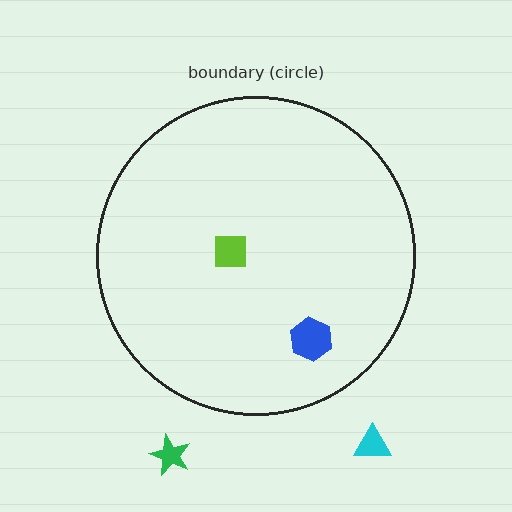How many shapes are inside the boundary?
2 inside, 2 outside.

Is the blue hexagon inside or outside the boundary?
Inside.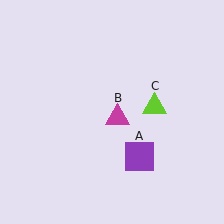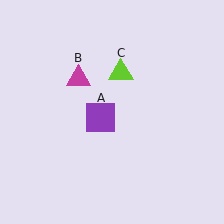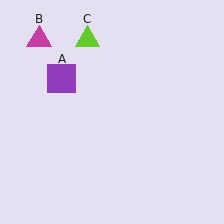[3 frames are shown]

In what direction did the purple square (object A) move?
The purple square (object A) moved up and to the left.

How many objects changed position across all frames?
3 objects changed position: purple square (object A), magenta triangle (object B), lime triangle (object C).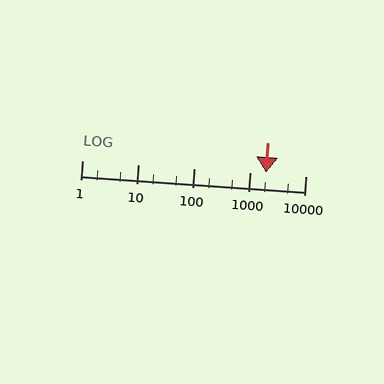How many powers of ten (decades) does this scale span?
The scale spans 4 decades, from 1 to 10000.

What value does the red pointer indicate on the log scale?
The pointer indicates approximately 2000.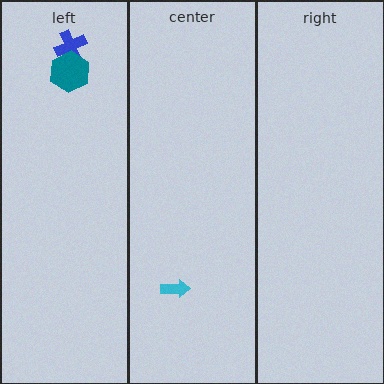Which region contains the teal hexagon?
The left region.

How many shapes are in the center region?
1.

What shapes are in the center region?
The cyan arrow.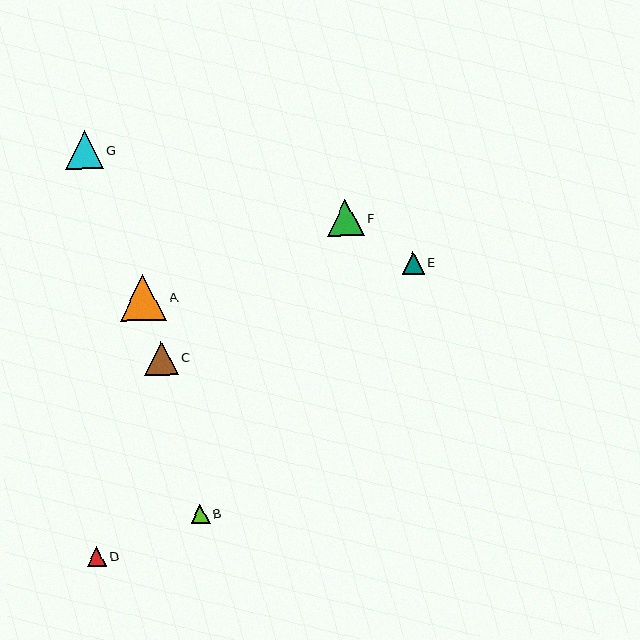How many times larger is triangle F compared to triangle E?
Triangle F is approximately 1.6 times the size of triangle E.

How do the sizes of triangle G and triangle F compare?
Triangle G and triangle F are approximately the same size.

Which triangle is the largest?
Triangle A is the largest with a size of approximately 47 pixels.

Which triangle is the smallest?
Triangle B is the smallest with a size of approximately 19 pixels.